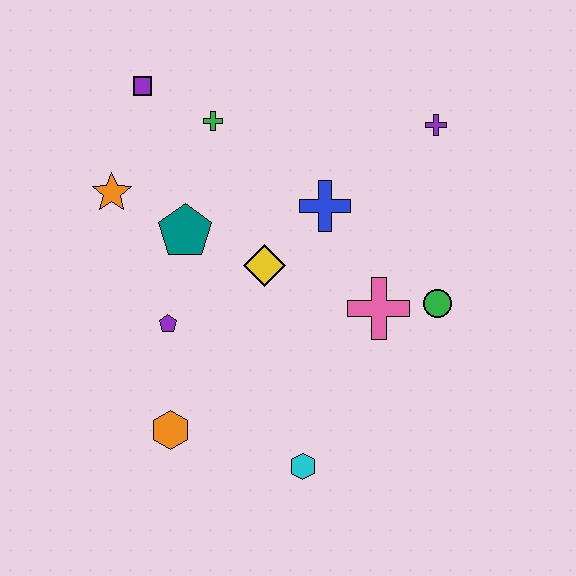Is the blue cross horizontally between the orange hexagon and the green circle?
Yes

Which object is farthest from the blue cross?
The orange hexagon is farthest from the blue cross.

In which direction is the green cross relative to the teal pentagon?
The green cross is above the teal pentagon.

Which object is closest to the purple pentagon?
The teal pentagon is closest to the purple pentagon.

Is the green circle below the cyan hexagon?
No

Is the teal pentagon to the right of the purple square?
Yes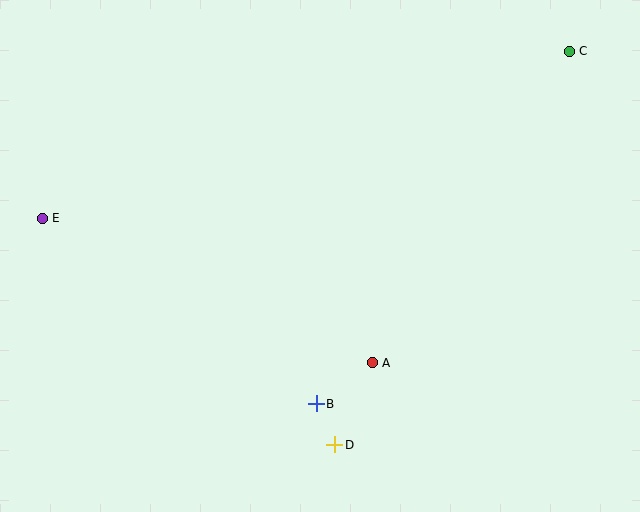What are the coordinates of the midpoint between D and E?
The midpoint between D and E is at (189, 332).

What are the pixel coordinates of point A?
Point A is at (372, 363).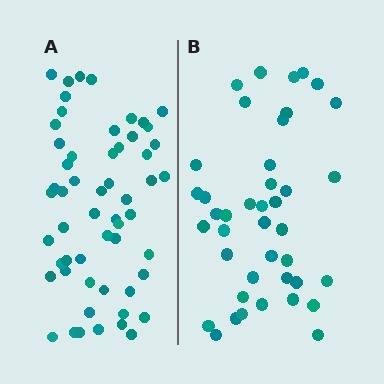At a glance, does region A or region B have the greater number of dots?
Region A (the left region) has more dots.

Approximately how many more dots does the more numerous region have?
Region A has approximately 15 more dots than region B.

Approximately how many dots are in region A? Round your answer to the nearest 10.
About 60 dots. (The exact count is 56, which rounds to 60.)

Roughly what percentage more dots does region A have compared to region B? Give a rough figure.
About 35% more.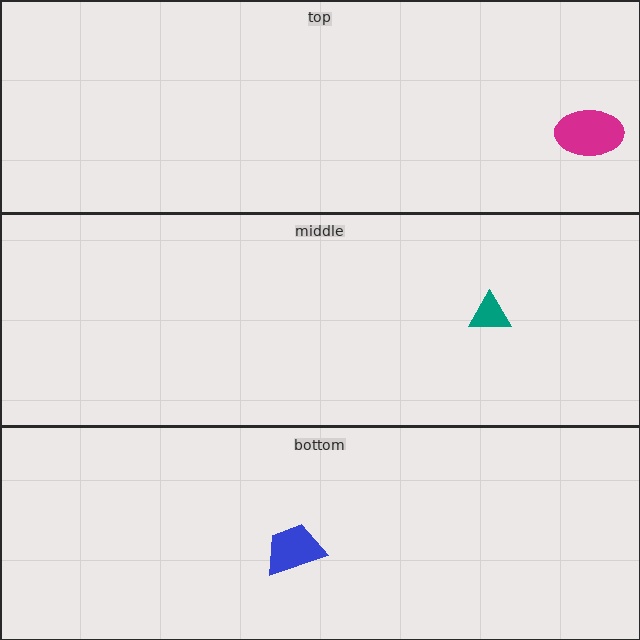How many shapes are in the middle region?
1.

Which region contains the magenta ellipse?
The top region.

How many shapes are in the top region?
1.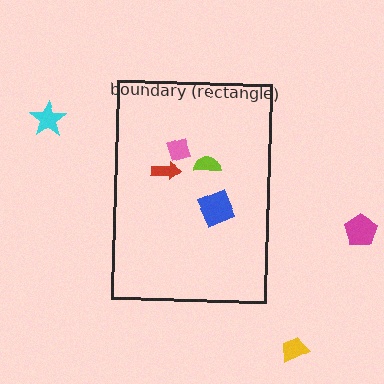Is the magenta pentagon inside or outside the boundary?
Outside.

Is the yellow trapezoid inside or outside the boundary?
Outside.